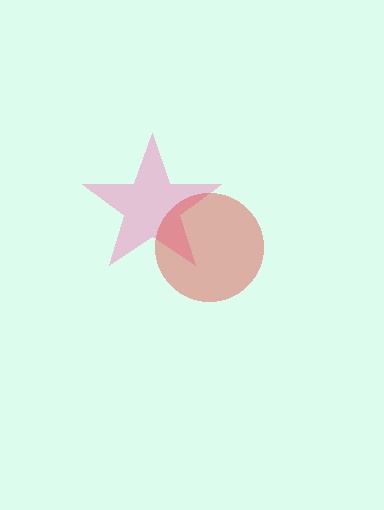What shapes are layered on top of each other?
The layered shapes are: a pink star, a red circle.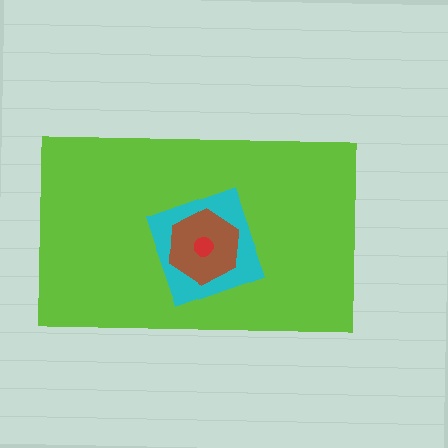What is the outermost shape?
The lime rectangle.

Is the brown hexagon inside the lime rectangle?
Yes.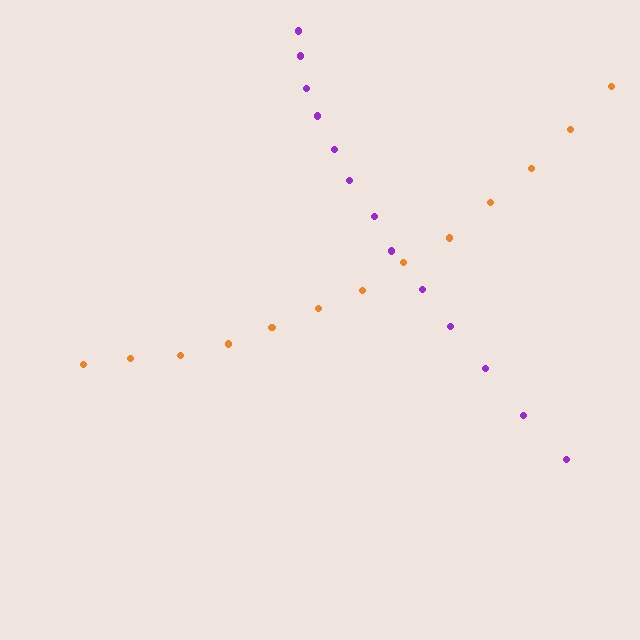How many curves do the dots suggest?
There are 2 distinct paths.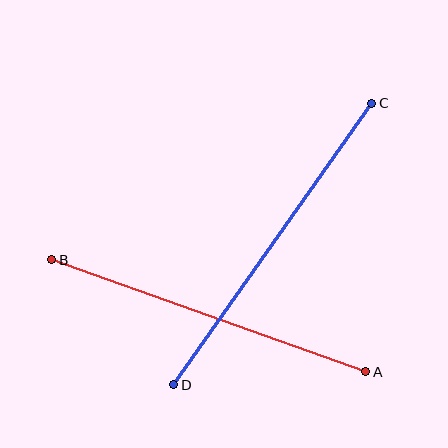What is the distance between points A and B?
The distance is approximately 333 pixels.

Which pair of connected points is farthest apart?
Points C and D are farthest apart.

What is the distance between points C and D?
The distance is approximately 344 pixels.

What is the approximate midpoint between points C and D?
The midpoint is at approximately (273, 244) pixels.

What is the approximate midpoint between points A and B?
The midpoint is at approximately (209, 316) pixels.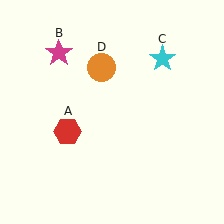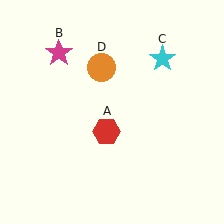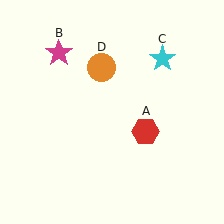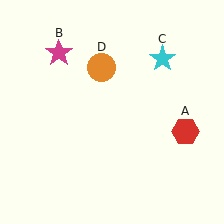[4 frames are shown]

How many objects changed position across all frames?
1 object changed position: red hexagon (object A).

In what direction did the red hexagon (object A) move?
The red hexagon (object A) moved right.